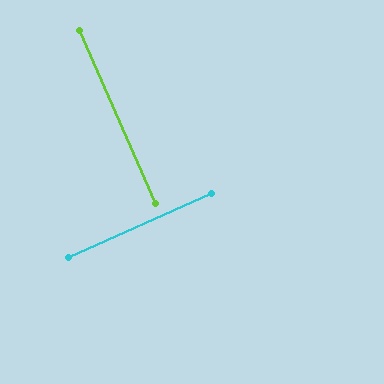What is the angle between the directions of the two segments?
Approximately 90 degrees.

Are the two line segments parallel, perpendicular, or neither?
Perpendicular — they meet at approximately 90°.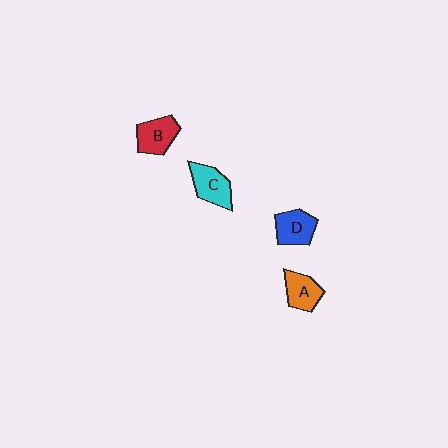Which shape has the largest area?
Shape C (cyan).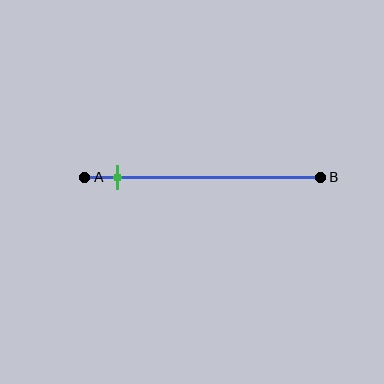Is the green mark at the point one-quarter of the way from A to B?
No, the mark is at about 15% from A, not at the 25% one-quarter point.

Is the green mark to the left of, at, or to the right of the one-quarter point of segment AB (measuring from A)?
The green mark is to the left of the one-quarter point of segment AB.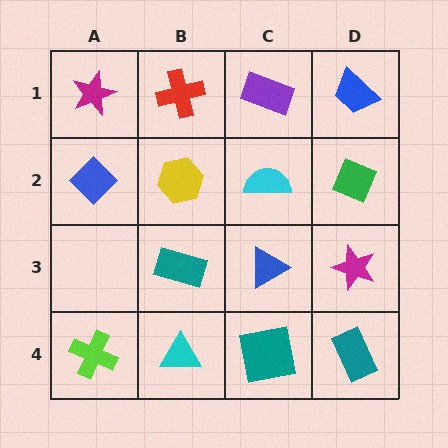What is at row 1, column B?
A red cross.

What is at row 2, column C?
A cyan semicircle.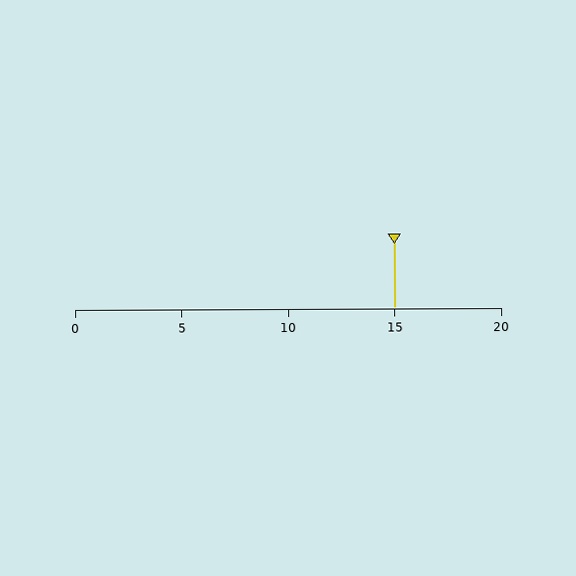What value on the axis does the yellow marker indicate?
The marker indicates approximately 15.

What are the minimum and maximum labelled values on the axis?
The axis runs from 0 to 20.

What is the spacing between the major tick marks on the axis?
The major ticks are spaced 5 apart.